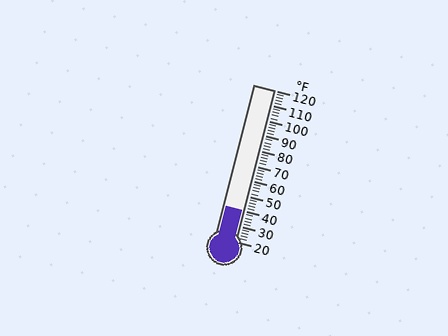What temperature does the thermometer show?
The thermometer shows approximately 40°F.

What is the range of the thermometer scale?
The thermometer scale ranges from 20°F to 120°F.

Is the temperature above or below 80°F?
The temperature is below 80°F.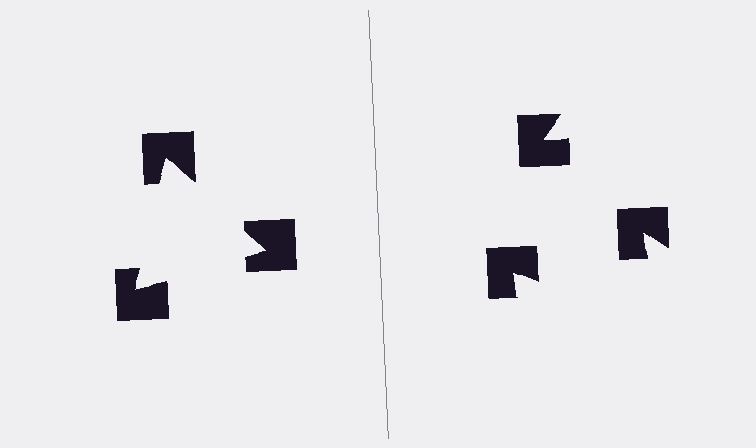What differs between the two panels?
The notched squares are positioned identically on both sides; only the wedge orientations differ. On the left they align to a triangle; on the right they are misaligned.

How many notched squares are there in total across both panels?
6 — 3 on each side.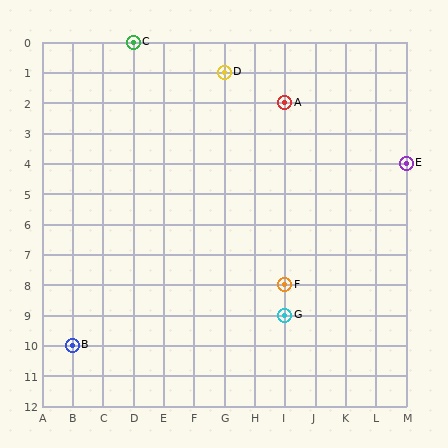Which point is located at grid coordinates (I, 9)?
Point G is at (I, 9).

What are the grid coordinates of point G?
Point G is at grid coordinates (I, 9).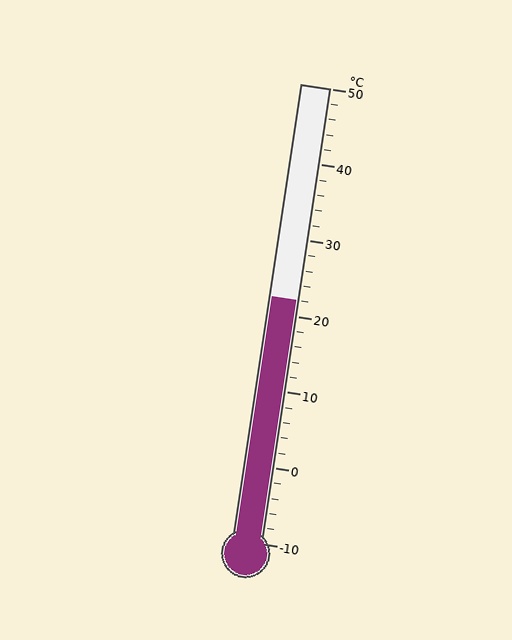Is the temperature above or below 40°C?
The temperature is below 40°C.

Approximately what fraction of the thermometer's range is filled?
The thermometer is filled to approximately 55% of its range.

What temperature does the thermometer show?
The thermometer shows approximately 22°C.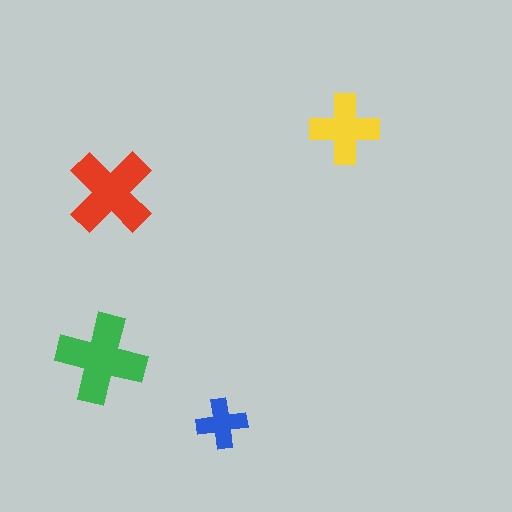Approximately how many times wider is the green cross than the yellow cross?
About 1.5 times wider.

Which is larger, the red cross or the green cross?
The green one.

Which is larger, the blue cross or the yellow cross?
The yellow one.